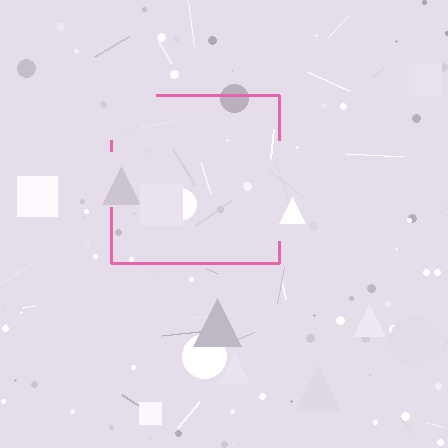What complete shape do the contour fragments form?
The contour fragments form a square.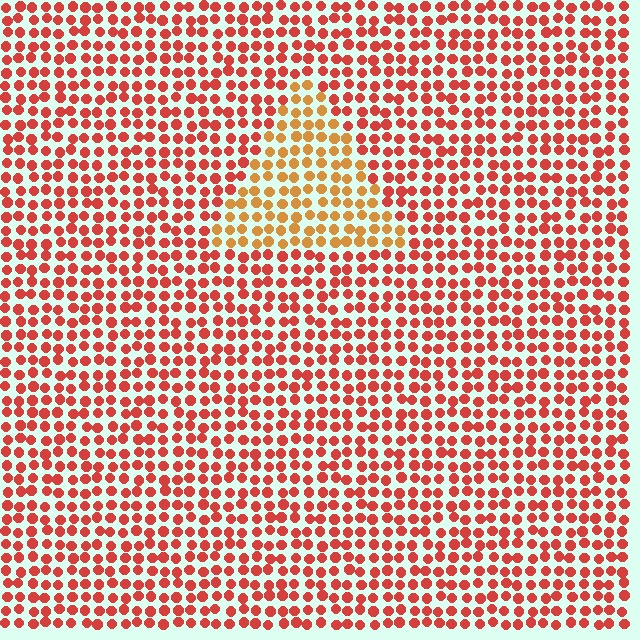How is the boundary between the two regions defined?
The boundary is defined purely by a slight shift in hue (about 33 degrees). Spacing, size, and orientation are identical on both sides.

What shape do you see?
I see a triangle.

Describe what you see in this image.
The image is filled with small red elements in a uniform arrangement. A triangle-shaped region is visible where the elements are tinted to a slightly different hue, forming a subtle color boundary.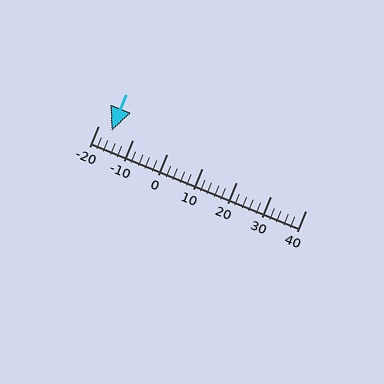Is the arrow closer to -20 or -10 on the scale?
The arrow is closer to -20.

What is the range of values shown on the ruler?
The ruler shows values from -20 to 40.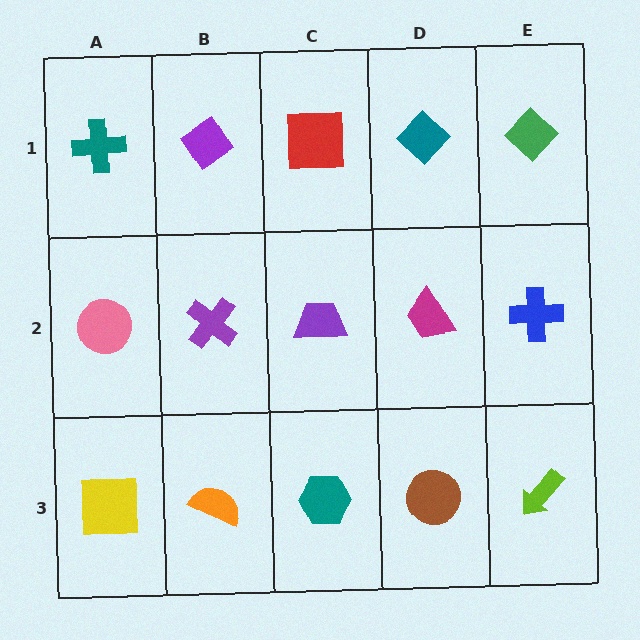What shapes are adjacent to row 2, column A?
A teal cross (row 1, column A), a yellow square (row 3, column A), a purple cross (row 2, column B).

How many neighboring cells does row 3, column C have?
3.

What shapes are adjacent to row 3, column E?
A blue cross (row 2, column E), a brown circle (row 3, column D).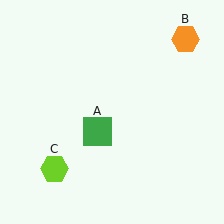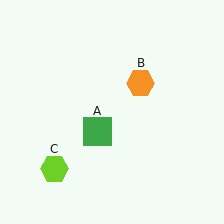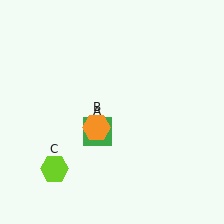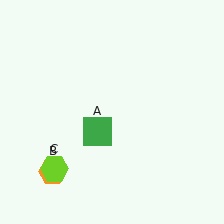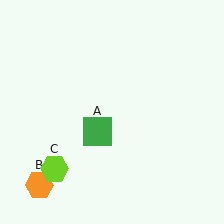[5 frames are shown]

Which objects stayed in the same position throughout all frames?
Green square (object A) and lime hexagon (object C) remained stationary.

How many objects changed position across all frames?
1 object changed position: orange hexagon (object B).